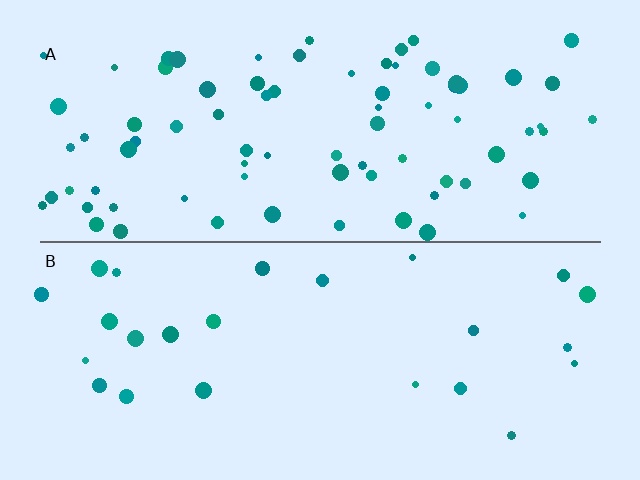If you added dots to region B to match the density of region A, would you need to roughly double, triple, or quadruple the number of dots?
Approximately triple.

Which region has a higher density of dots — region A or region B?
A (the top).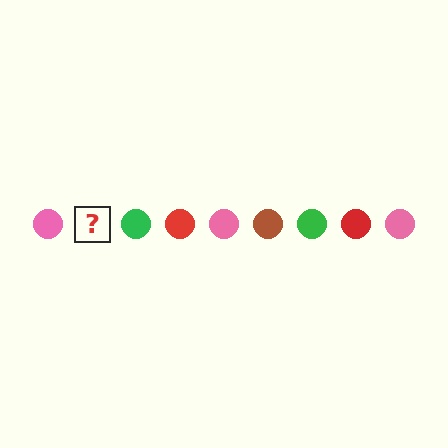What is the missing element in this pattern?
The missing element is a brown circle.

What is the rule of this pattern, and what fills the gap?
The rule is that the pattern cycles through pink, brown, green, red circles. The gap should be filled with a brown circle.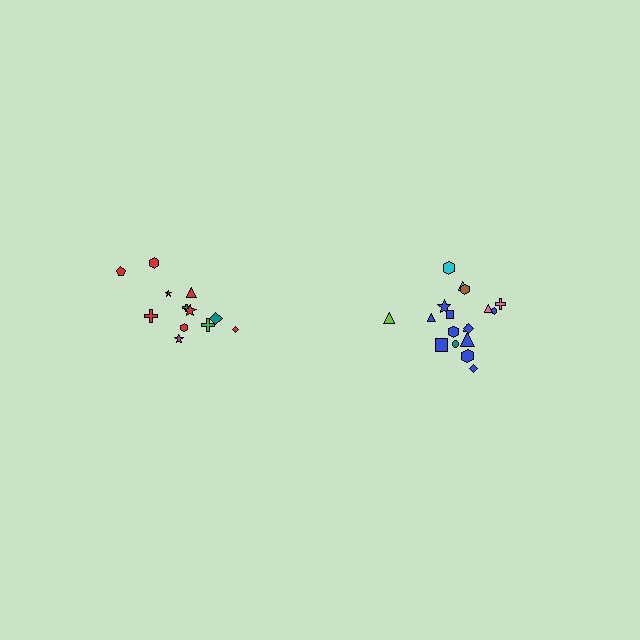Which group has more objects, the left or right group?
The right group.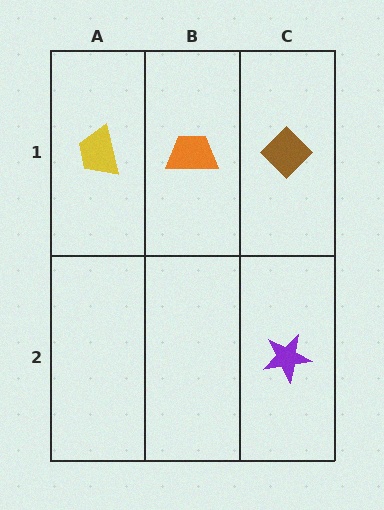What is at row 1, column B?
An orange trapezoid.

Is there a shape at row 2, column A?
No, that cell is empty.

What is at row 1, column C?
A brown diamond.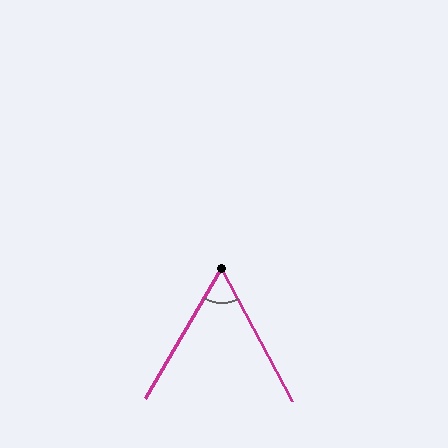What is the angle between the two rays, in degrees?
Approximately 58 degrees.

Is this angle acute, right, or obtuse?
It is acute.